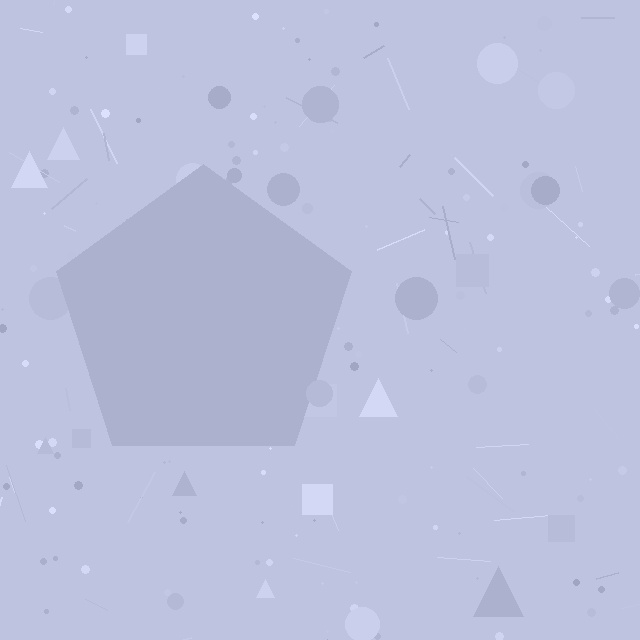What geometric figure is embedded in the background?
A pentagon is embedded in the background.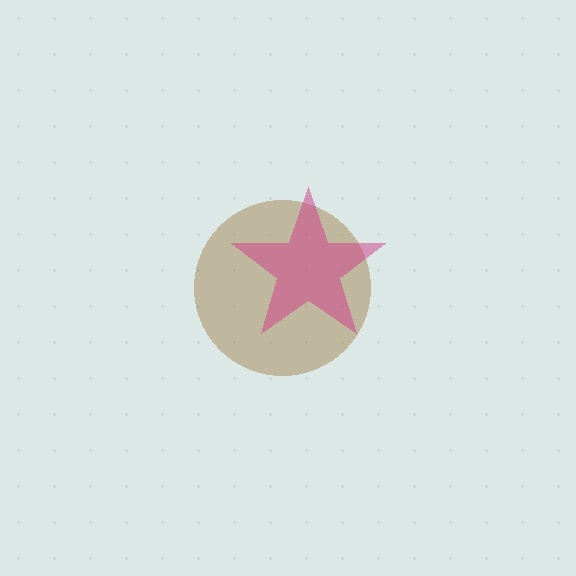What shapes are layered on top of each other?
The layered shapes are: a brown circle, a magenta star.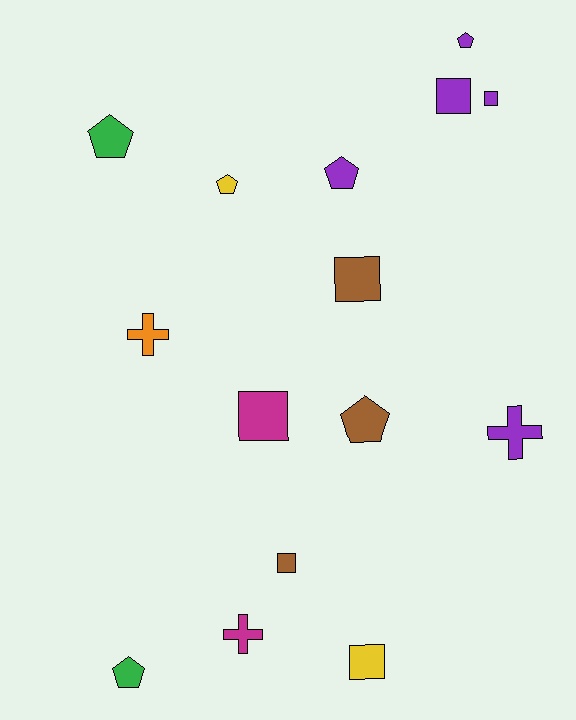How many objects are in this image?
There are 15 objects.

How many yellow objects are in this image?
There are 2 yellow objects.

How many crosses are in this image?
There are 3 crosses.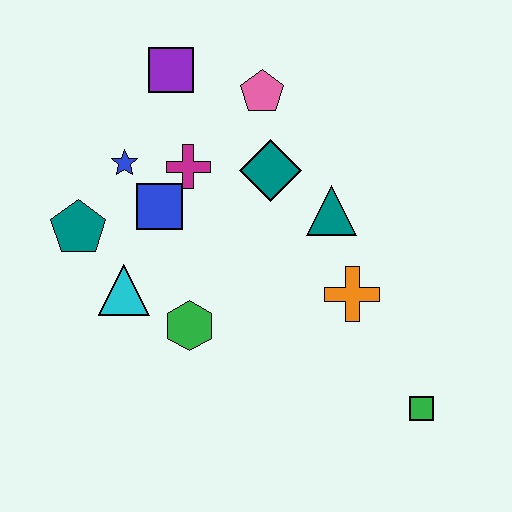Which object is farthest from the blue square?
The green square is farthest from the blue square.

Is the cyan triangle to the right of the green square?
No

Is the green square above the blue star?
No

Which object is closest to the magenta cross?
The blue square is closest to the magenta cross.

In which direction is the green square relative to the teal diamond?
The green square is below the teal diamond.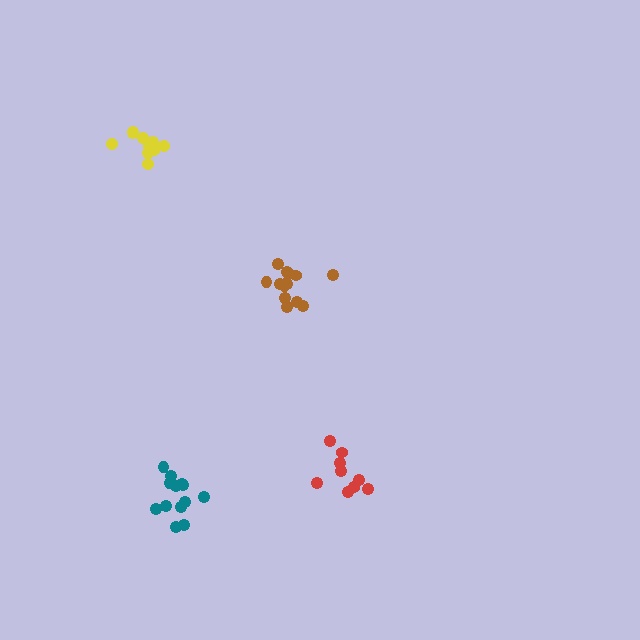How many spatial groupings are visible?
There are 4 spatial groupings.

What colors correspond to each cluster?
The clusters are colored: brown, red, yellow, teal.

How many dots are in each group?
Group 1: 14 dots, Group 2: 10 dots, Group 3: 10 dots, Group 4: 13 dots (47 total).